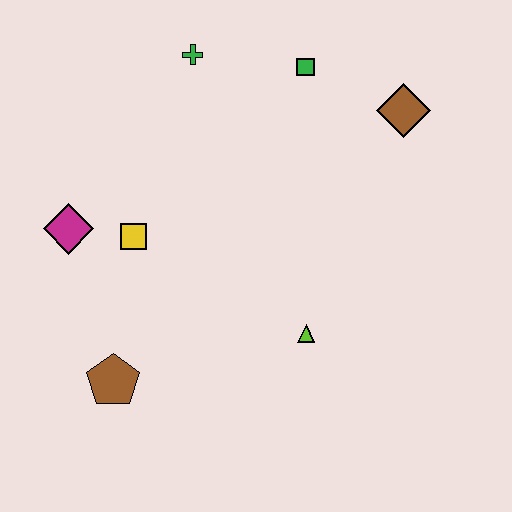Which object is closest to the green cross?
The green square is closest to the green cross.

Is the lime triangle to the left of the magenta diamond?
No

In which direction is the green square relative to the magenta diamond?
The green square is to the right of the magenta diamond.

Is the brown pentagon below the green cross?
Yes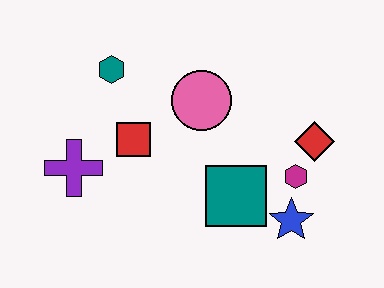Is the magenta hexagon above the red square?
No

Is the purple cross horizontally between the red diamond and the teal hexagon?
No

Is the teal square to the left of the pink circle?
No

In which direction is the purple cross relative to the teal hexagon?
The purple cross is below the teal hexagon.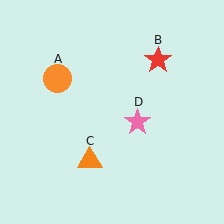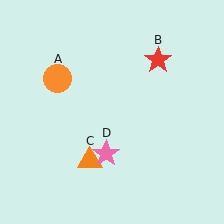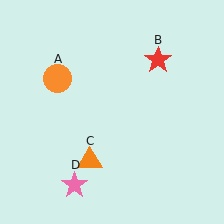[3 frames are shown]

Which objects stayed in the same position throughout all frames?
Orange circle (object A) and red star (object B) and orange triangle (object C) remained stationary.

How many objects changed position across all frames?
1 object changed position: pink star (object D).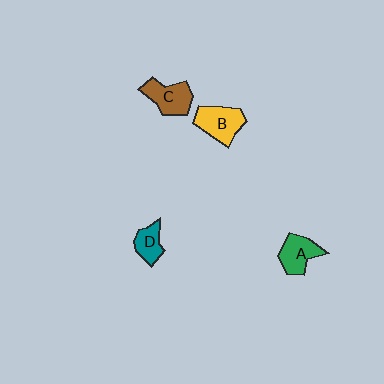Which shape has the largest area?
Shape B (yellow).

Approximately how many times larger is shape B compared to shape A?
Approximately 1.2 times.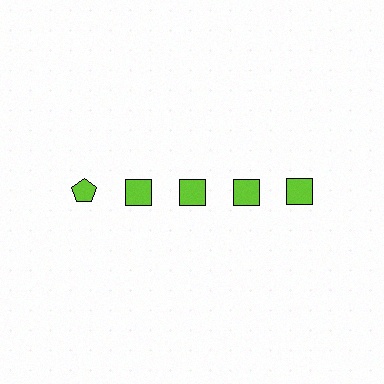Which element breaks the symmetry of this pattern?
The lime pentagon in the top row, leftmost column breaks the symmetry. All other shapes are lime squares.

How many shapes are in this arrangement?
There are 5 shapes arranged in a grid pattern.